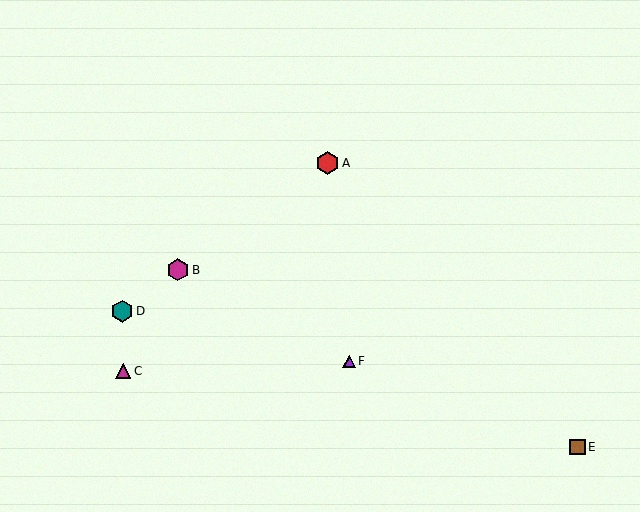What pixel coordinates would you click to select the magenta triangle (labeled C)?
Click at (123, 371) to select the magenta triangle C.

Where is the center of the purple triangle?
The center of the purple triangle is at (349, 361).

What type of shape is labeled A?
Shape A is a red hexagon.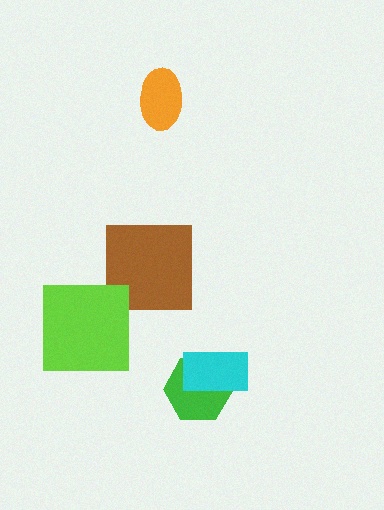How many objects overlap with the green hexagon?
1 object overlaps with the green hexagon.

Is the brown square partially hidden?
No, no other shape covers it.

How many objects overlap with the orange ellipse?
0 objects overlap with the orange ellipse.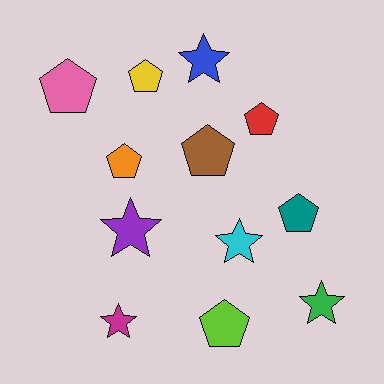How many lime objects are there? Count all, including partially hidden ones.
There is 1 lime object.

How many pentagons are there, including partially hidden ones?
There are 7 pentagons.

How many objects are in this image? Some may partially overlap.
There are 12 objects.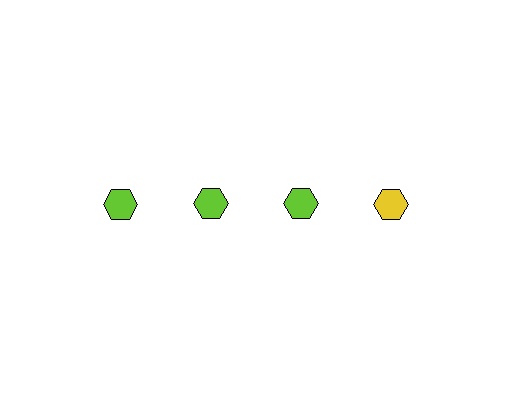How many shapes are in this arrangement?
There are 4 shapes arranged in a grid pattern.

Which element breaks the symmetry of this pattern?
The yellow hexagon in the top row, second from right column breaks the symmetry. All other shapes are lime hexagons.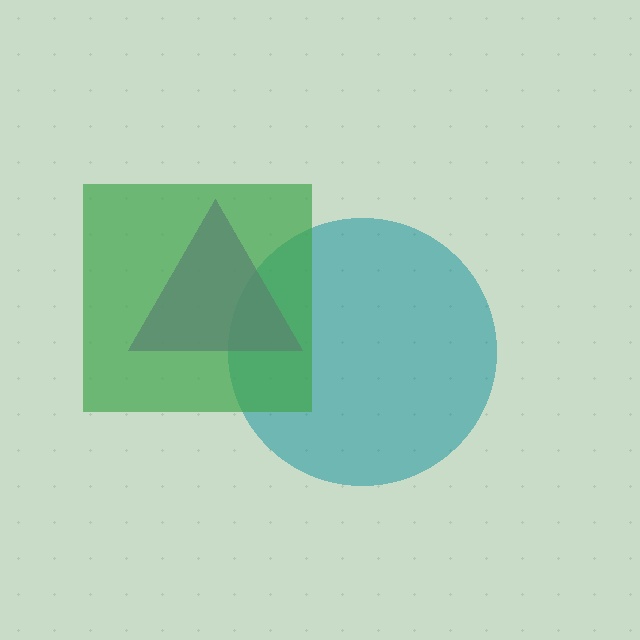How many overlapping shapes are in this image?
There are 3 overlapping shapes in the image.